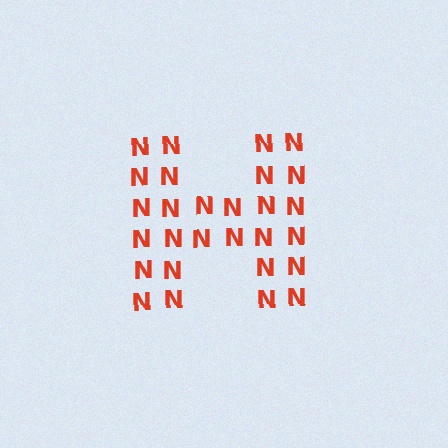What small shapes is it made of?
It is made of small letter N's.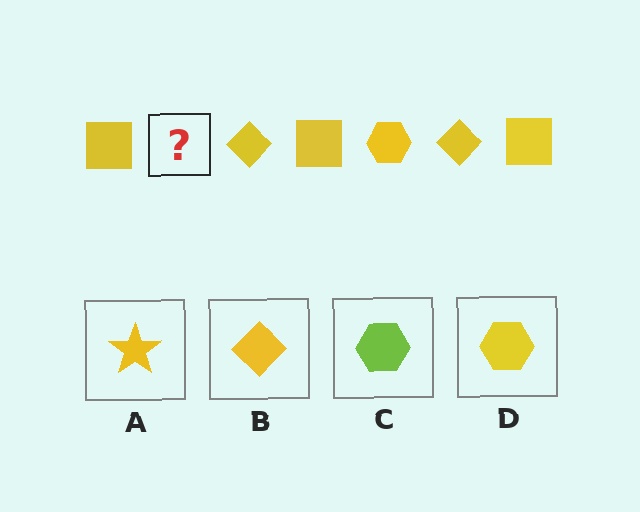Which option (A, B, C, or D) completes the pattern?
D.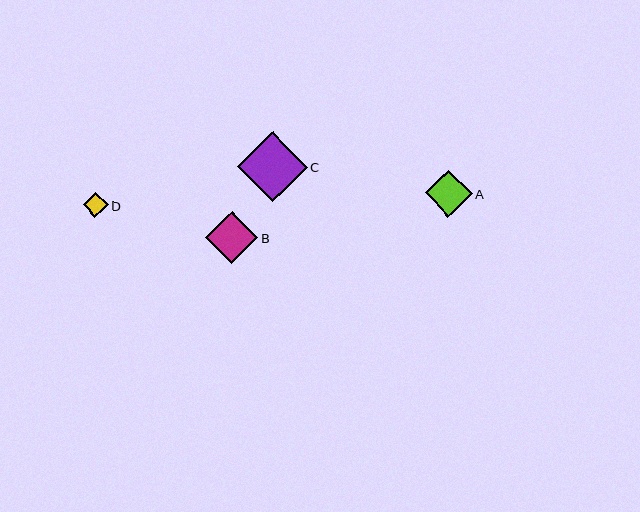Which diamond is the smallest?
Diamond D is the smallest with a size of approximately 25 pixels.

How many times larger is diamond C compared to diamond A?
Diamond C is approximately 1.5 times the size of diamond A.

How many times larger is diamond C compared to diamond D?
Diamond C is approximately 2.7 times the size of diamond D.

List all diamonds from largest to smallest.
From largest to smallest: C, B, A, D.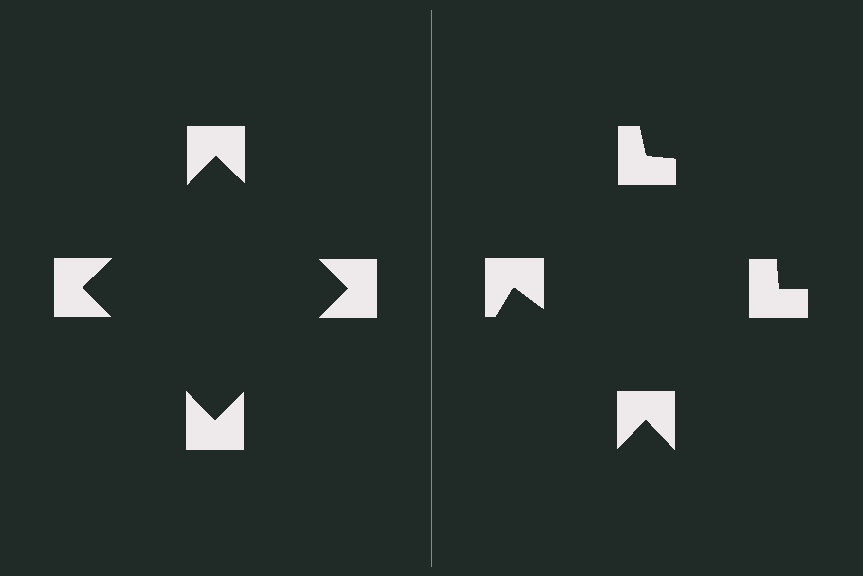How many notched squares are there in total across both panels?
8 — 4 on each side.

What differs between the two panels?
The notched squares are positioned identically on both sides; only the wedge orientations differ. On the left they align to a square; on the right they are misaligned.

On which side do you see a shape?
An illusory square appears on the left side. On the right side the wedge cuts are rotated, so no coherent shape forms.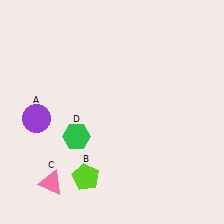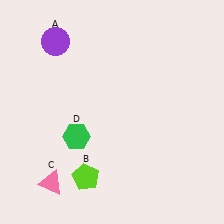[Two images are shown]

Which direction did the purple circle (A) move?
The purple circle (A) moved up.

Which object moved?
The purple circle (A) moved up.